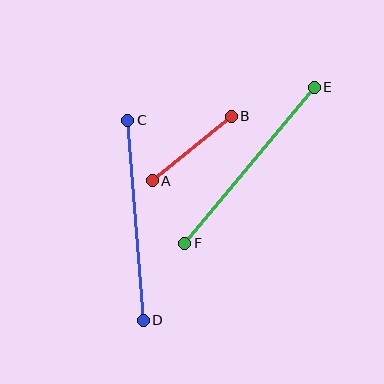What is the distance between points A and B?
The distance is approximately 102 pixels.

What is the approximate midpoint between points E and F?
The midpoint is at approximately (249, 165) pixels.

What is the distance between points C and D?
The distance is approximately 200 pixels.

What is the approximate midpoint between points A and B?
The midpoint is at approximately (192, 149) pixels.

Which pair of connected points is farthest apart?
Points E and F are farthest apart.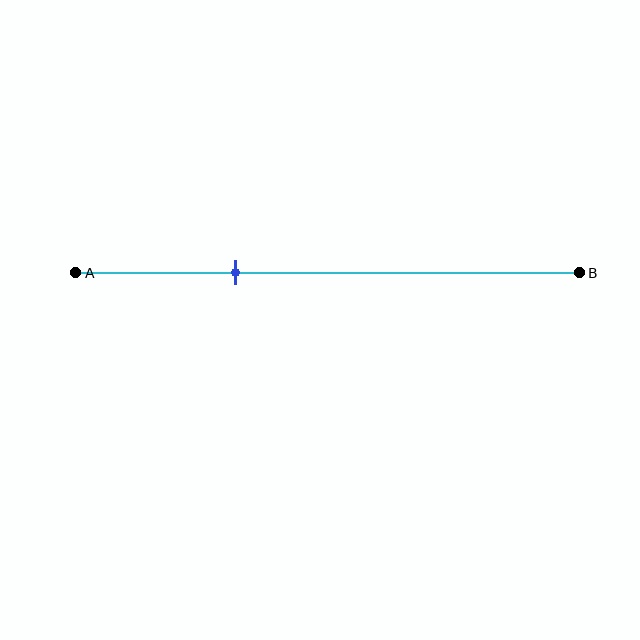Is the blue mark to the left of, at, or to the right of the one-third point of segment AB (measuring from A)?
The blue mark is approximately at the one-third point of segment AB.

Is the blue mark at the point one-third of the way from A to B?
Yes, the mark is approximately at the one-third point.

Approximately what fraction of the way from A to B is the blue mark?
The blue mark is approximately 30% of the way from A to B.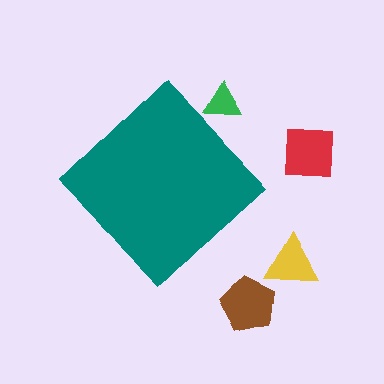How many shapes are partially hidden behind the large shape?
1 shape is partially hidden.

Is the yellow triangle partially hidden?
No, the yellow triangle is fully visible.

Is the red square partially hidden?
No, the red square is fully visible.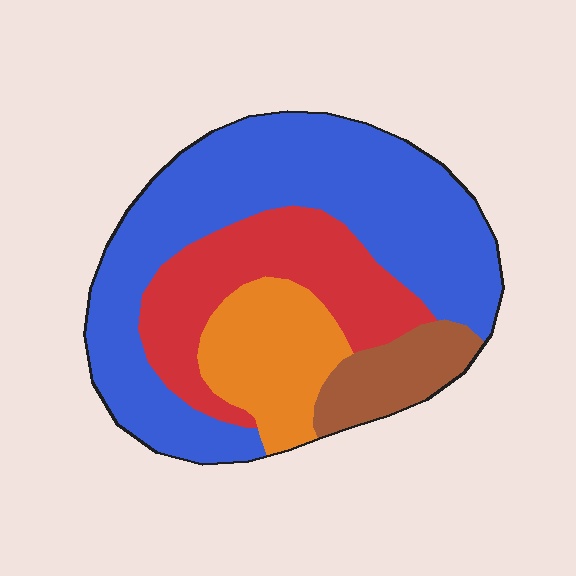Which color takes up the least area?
Brown, at roughly 10%.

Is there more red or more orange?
Red.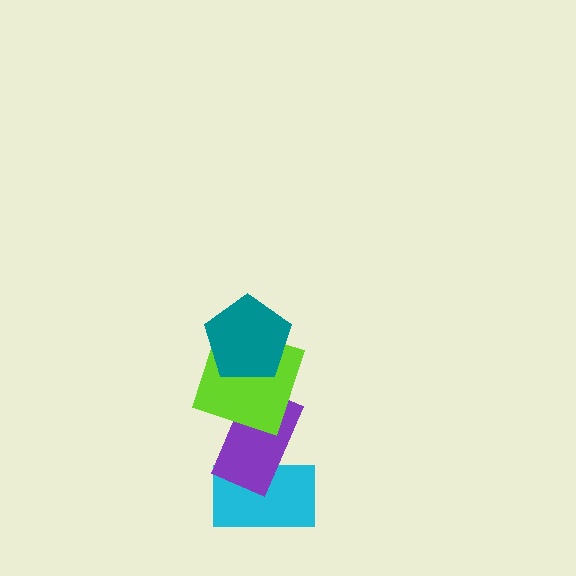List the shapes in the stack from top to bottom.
From top to bottom: the teal pentagon, the lime square, the purple rectangle, the cyan rectangle.